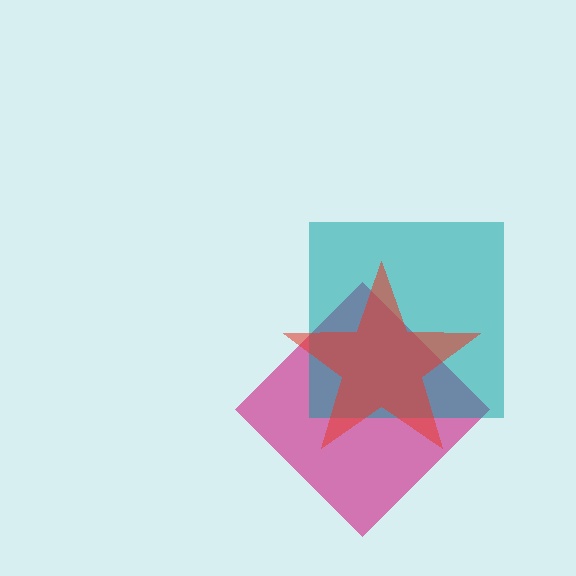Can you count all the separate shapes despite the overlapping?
Yes, there are 3 separate shapes.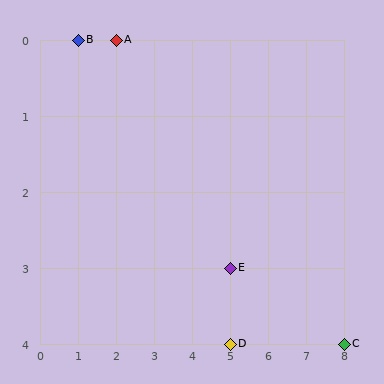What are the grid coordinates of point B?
Point B is at grid coordinates (1, 0).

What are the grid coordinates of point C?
Point C is at grid coordinates (8, 4).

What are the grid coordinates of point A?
Point A is at grid coordinates (2, 0).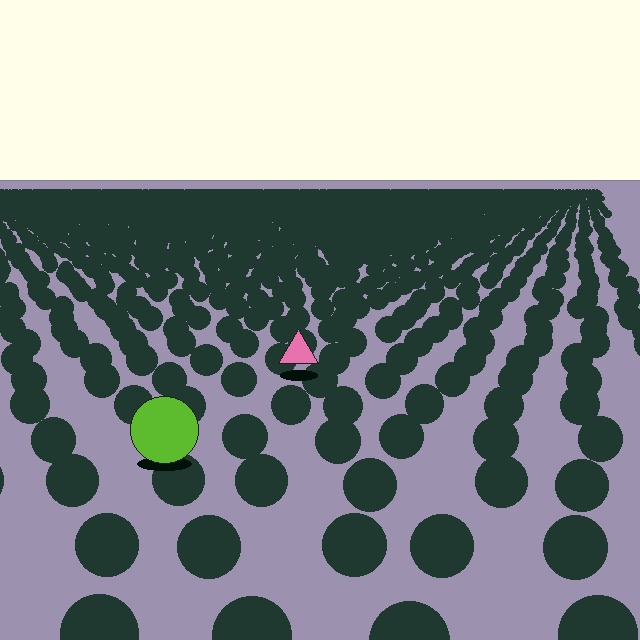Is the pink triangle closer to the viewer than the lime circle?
No. The lime circle is closer — you can tell from the texture gradient: the ground texture is coarser near it.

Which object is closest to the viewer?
The lime circle is closest. The texture marks near it are larger and more spread out.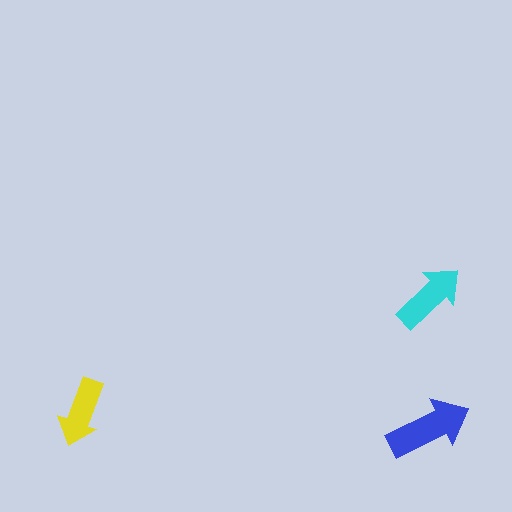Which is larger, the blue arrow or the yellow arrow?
The blue one.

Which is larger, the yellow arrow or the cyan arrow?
The cyan one.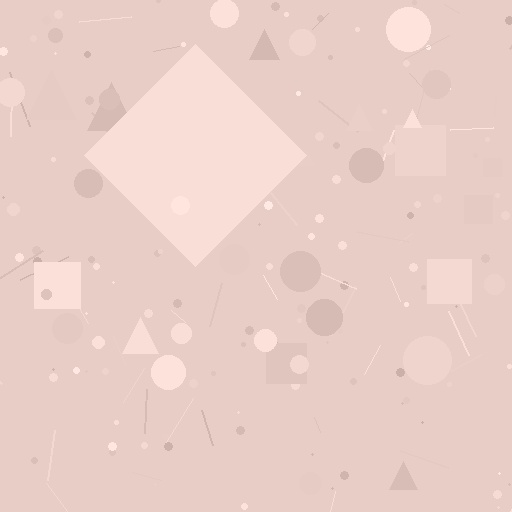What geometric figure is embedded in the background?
A diamond is embedded in the background.